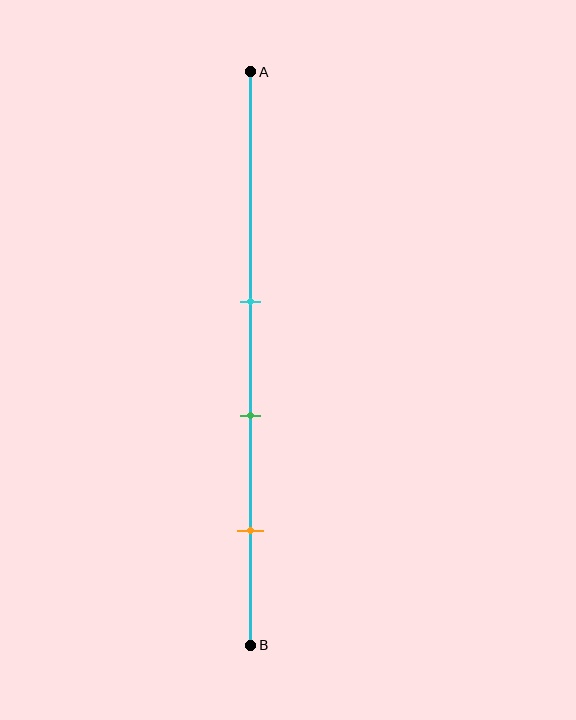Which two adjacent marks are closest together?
The cyan and green marks are the closest adjacent pair.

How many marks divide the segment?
There are 3 marks dividing the segment.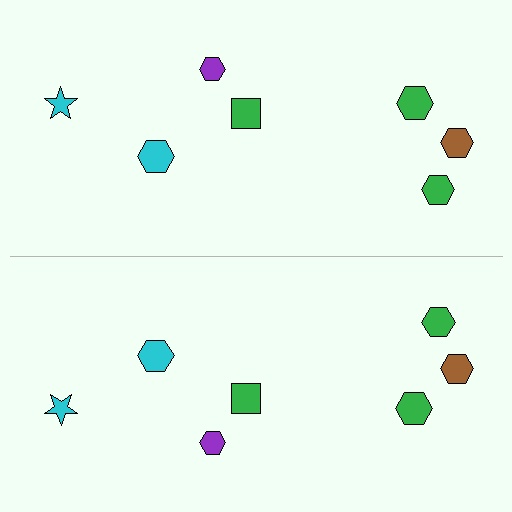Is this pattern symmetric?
Yes, this pattern has bilateral (reflection) symmetry.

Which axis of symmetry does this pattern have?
The pattern has a horizontal axis of symmetry running through the center of the image.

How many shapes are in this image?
There are 14 shapes in this image.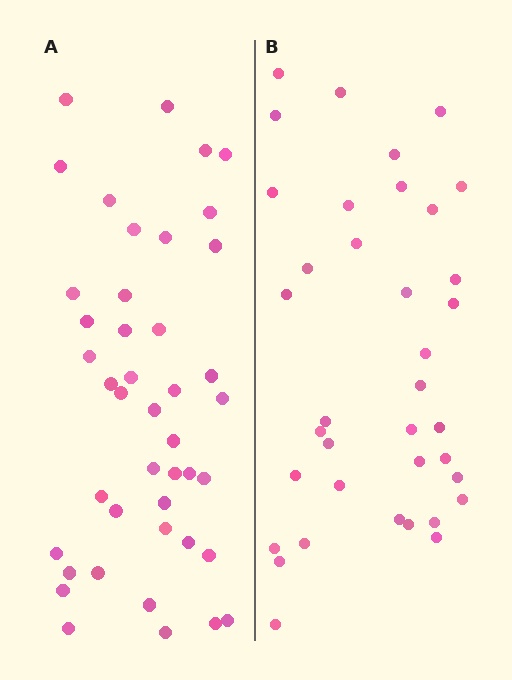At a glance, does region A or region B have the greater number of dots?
Region A (the left region) has more dots.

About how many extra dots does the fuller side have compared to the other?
Region A has about 6 more dots than region B.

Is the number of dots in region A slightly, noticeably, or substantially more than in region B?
Region A has only slightly more — the two regions are fairly close. The ratio is roughly 1.2 to 1.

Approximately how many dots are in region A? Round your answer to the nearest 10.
About 40 dots. (The exact count is 43, which rounds to 40.)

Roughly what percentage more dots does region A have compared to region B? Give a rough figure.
About 15% more.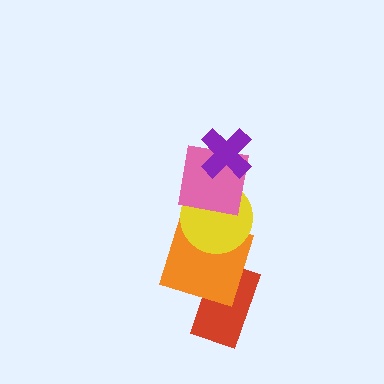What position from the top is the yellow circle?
The yellow circle is 3rd from the top.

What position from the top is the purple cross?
The purple cross is 1st from the top.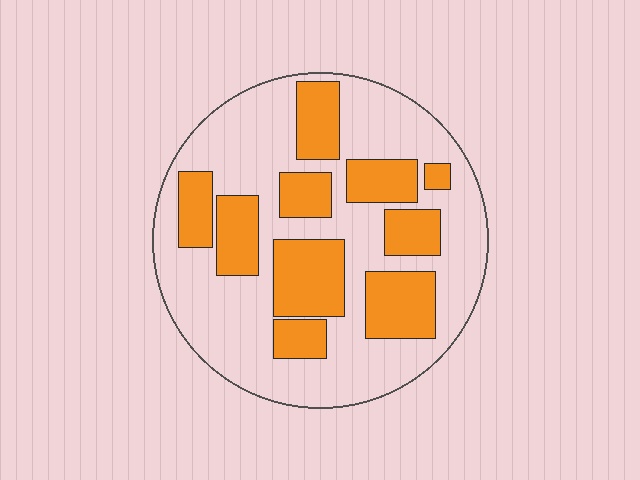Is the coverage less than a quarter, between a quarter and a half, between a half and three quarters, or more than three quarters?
Between a quarter and a half.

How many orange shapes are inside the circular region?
10.